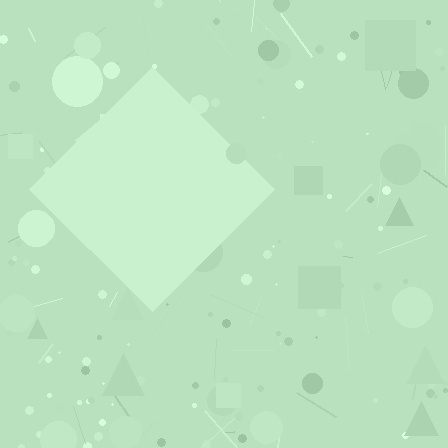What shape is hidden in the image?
A diamond is hidden in the image.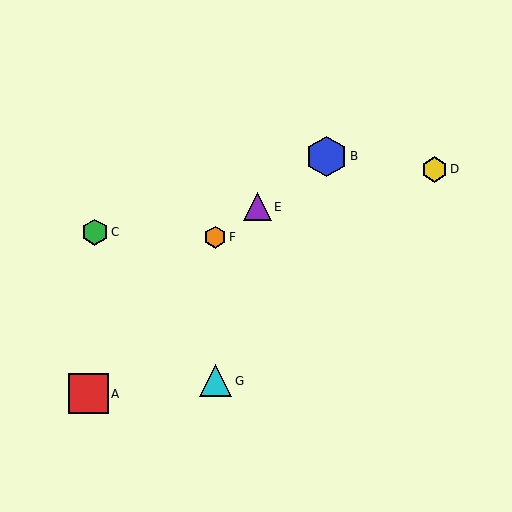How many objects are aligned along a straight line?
3 objects (B, E, F) are aligned along a straight line.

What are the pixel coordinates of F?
Object F is at (215, 237).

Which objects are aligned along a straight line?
Objects B, E, F are aligned along a straight line.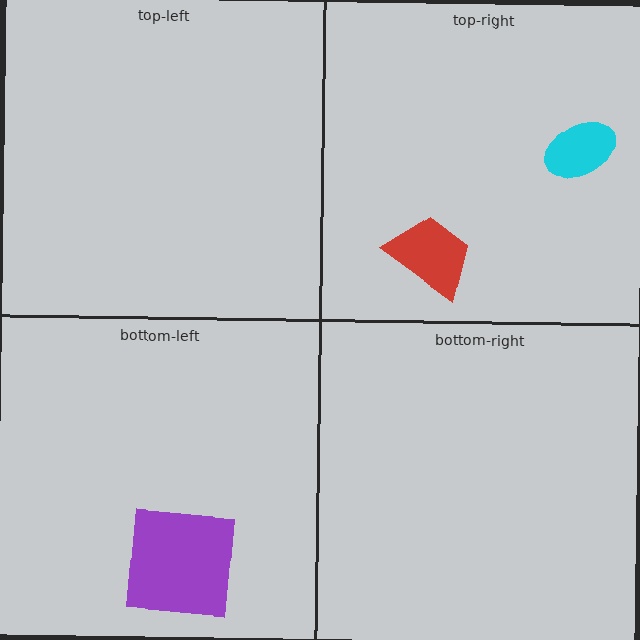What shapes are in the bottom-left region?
The purple square.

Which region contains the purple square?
The bottom-left region.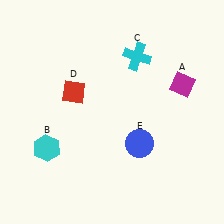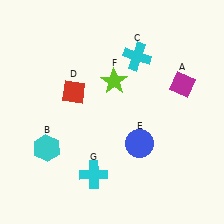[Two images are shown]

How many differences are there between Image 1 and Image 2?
There are 2 differences between the two images.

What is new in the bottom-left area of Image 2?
A cyan cross (G) was added in the bottom-left area of Image 2.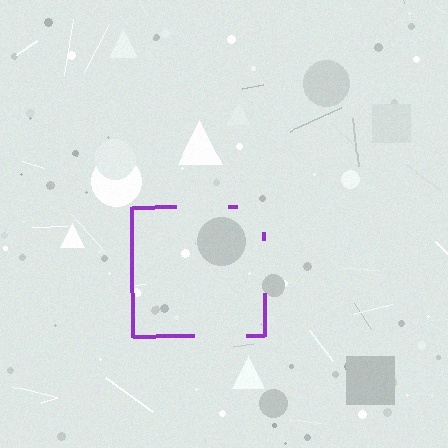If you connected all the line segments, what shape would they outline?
They would outline a square.